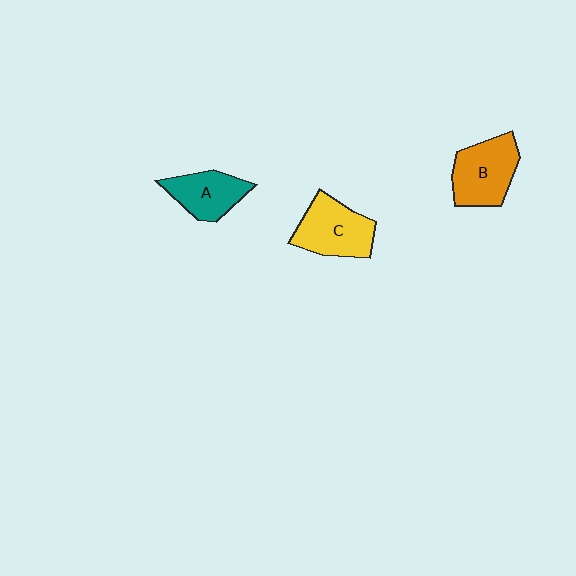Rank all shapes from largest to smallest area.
From largest to smallest: B (orange), C (yellow), A (teal).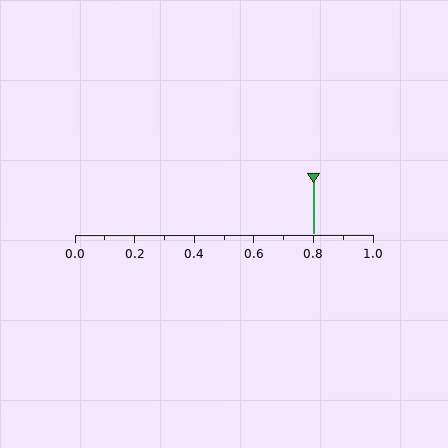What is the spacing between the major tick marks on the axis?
The major ticks are spaced 0.2 apart.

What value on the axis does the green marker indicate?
The marker indicates approximately 0.8.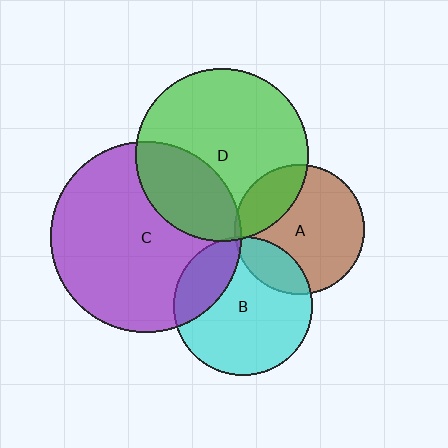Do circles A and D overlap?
Yes.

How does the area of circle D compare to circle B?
Approximately 1.6 times.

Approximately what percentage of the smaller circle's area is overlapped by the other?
Approximately 25%.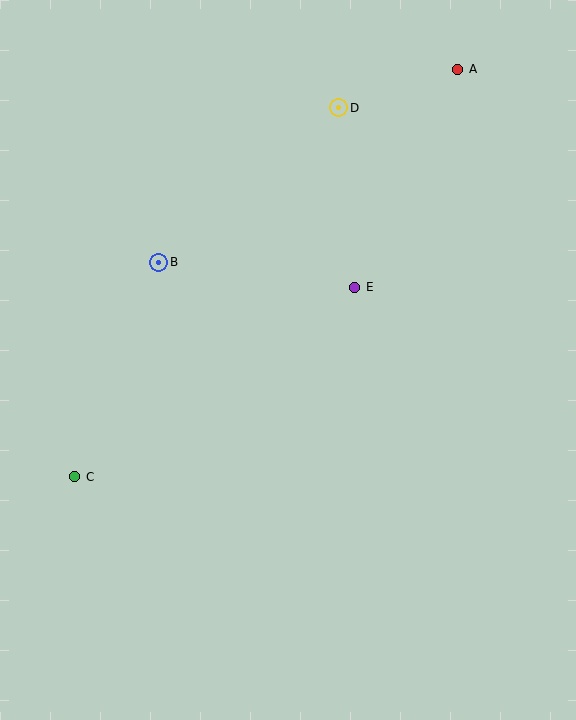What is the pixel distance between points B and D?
The distance between B and D is 237 pixels.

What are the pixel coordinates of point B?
Point B is at (159, 263).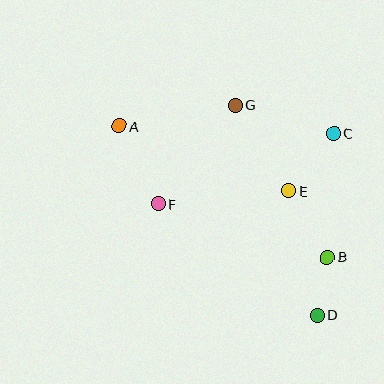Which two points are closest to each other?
Points B and D are closest to each other.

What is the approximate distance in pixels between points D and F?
The distance between D and F is approximately 194 pixels.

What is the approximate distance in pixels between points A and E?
The distance between A and E is approximately 181 pixels.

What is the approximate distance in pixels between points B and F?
The distance between B and F is approximately 177 pixels.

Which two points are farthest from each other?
Points A and D are farthest from each other.